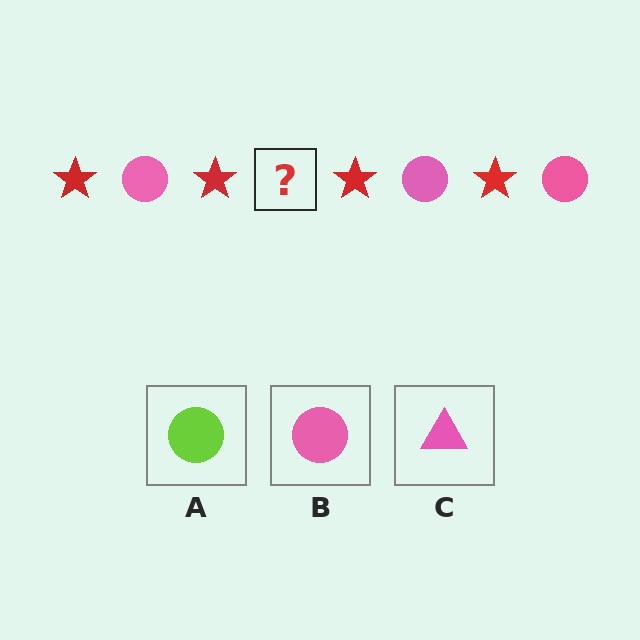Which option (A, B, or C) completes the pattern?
B.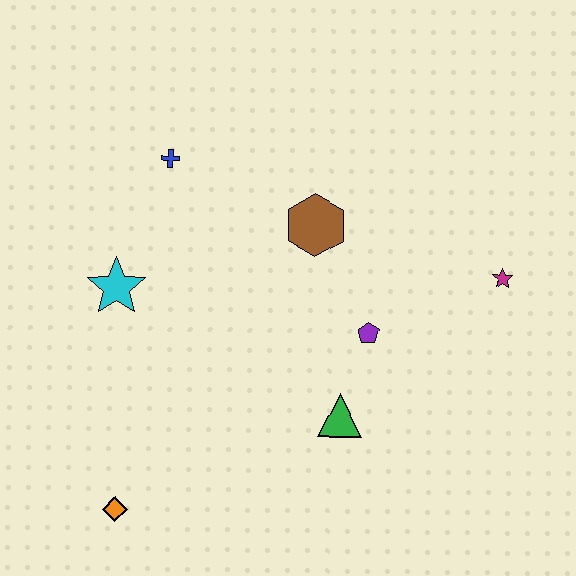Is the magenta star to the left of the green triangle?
No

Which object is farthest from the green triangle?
The blue cross is farthest from the green triangle.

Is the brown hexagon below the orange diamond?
No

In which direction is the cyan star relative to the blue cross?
The cyan star is below the blue cross.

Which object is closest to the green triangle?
The purple pentagon is closest to the green triangle.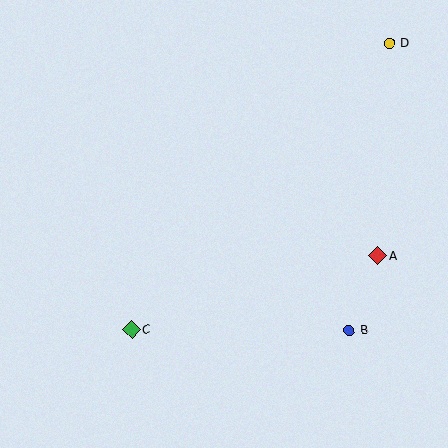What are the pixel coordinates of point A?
Point A is at (378, 256).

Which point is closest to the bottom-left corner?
Point C is closest to the bottom-left corner.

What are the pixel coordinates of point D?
Point D is at (390, 43).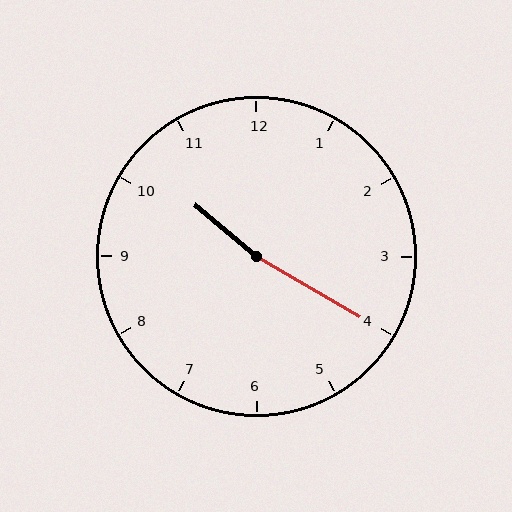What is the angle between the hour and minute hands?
Approximately 170 degrees.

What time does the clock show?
10:20.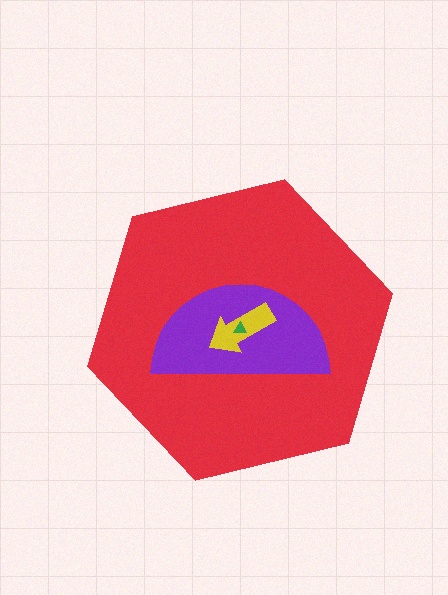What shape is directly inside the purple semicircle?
The yellow arrow.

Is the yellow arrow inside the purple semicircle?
Yes.